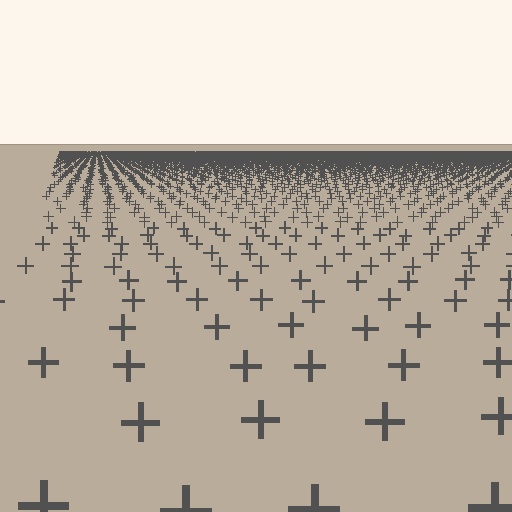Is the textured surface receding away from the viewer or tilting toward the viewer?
The surface is receding away from the viewer. Texture elements get smaller and denser toward the top.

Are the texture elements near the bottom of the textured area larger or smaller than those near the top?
Larger. Near the bottom, elements are closer to the viewer and appear at a bigger on-screen size.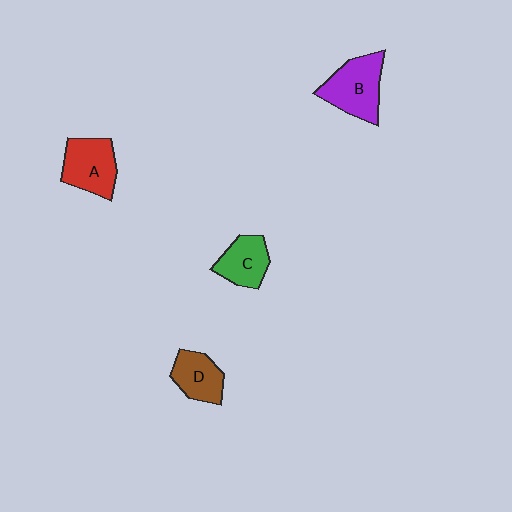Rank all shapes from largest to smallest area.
From largest to smallest: B (purple), A (red), C (green), D (brown).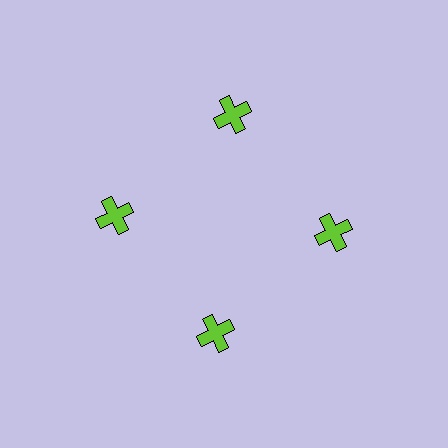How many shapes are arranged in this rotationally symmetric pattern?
There are 4 shapes, arranged in 4 groups of 1.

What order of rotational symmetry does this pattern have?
This pattern has 4-fold rotational symmetry.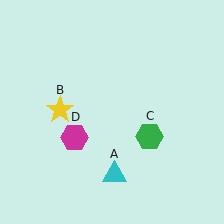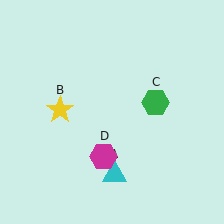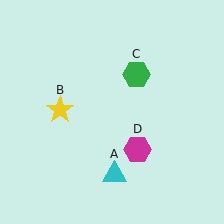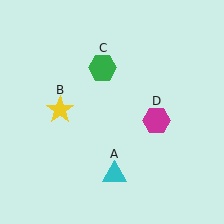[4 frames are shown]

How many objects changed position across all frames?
2 objects changed position: green hexagon (object C), magenta hexagon (object D).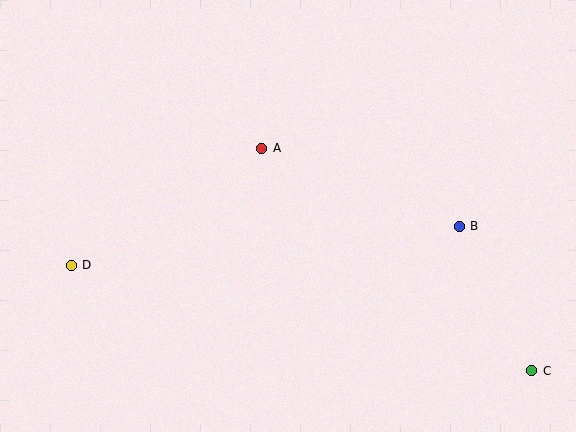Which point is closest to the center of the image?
Point A at (262, 148) is closest to the center.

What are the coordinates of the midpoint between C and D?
The midpoint between C and D is at (302, 318).